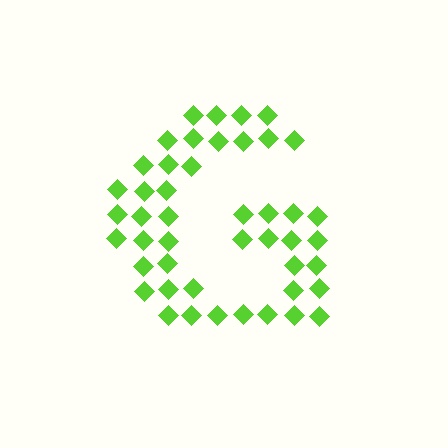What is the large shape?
The large shape is the letter G.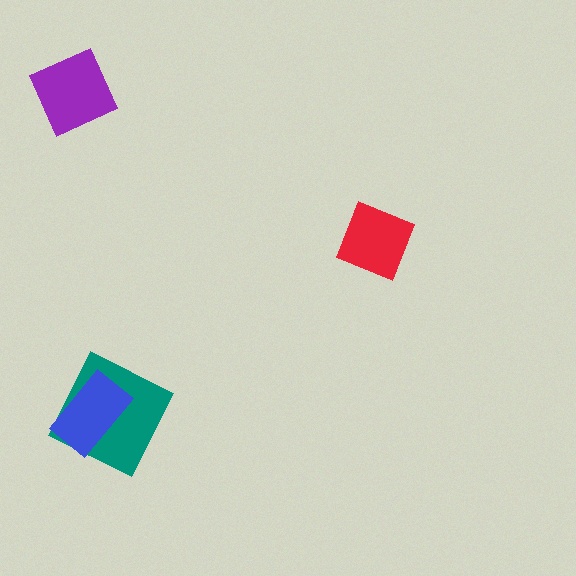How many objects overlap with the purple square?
0 objects overlap with the purple square.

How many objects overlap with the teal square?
1 object overlaps with the teal square.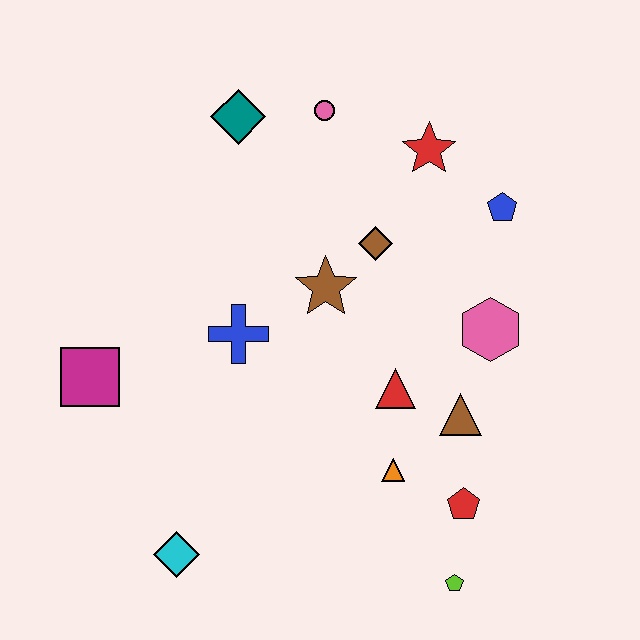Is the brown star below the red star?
Yes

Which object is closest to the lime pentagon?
The red pentagon is closest to the lime pentagon.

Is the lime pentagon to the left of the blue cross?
No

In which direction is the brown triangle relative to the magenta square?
The brown triangle is to the right of the magenta square.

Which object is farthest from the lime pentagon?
The teal diamond is farthest from the lime pentagon.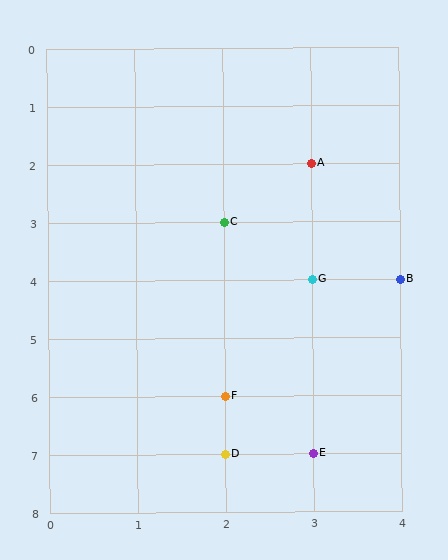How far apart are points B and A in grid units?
Points B and A are 1 column and 2 rows apart (about 2.2 grid units diagonally).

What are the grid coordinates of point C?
Point C is at grid coordinates (2, 3).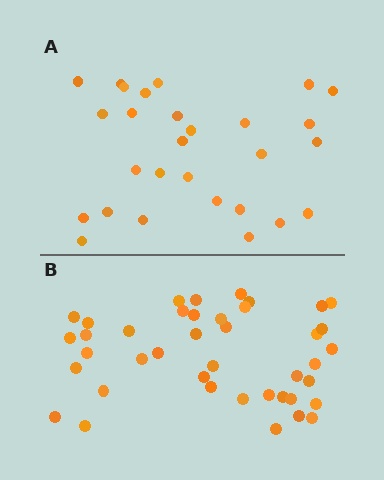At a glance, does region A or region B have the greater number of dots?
Region B (the bottom region) has more dots.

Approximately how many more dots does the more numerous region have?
Region B has approximately 15 more dots than region A.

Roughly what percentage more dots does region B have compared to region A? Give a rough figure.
About 45% more.